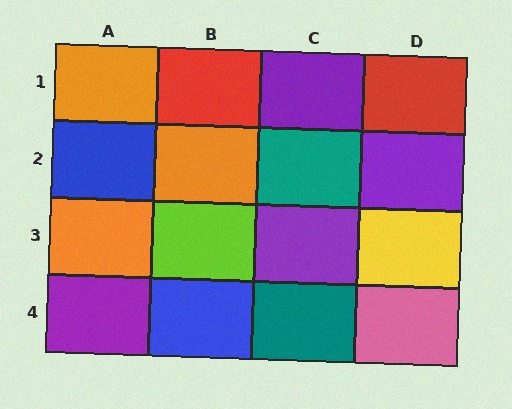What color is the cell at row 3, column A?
Orange.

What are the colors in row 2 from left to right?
Blue, orange, teal, purple.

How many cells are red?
2 cells are red.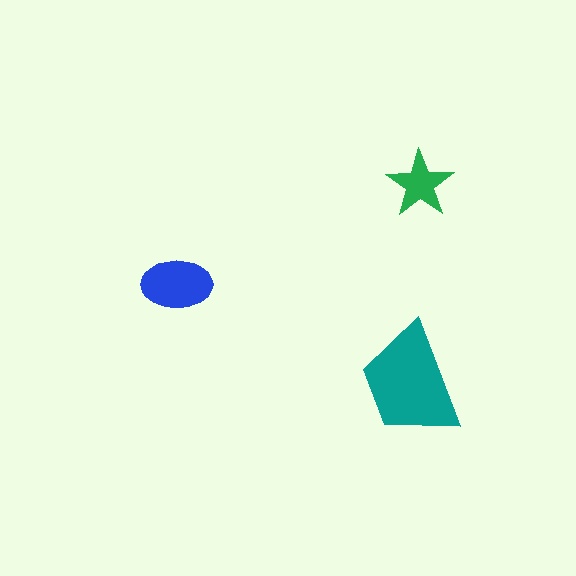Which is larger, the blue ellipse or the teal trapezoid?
The teal trapezoid.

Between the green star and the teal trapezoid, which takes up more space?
The teal trapezoid.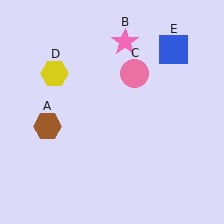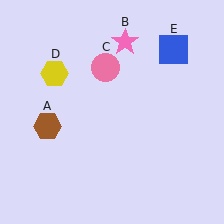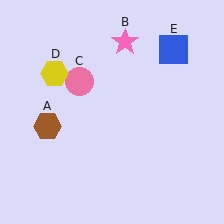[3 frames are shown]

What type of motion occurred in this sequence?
The pink circle (object C) rotated counterclockwise around the center of the scene.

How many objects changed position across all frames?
1 object changed position: pink circle (object C).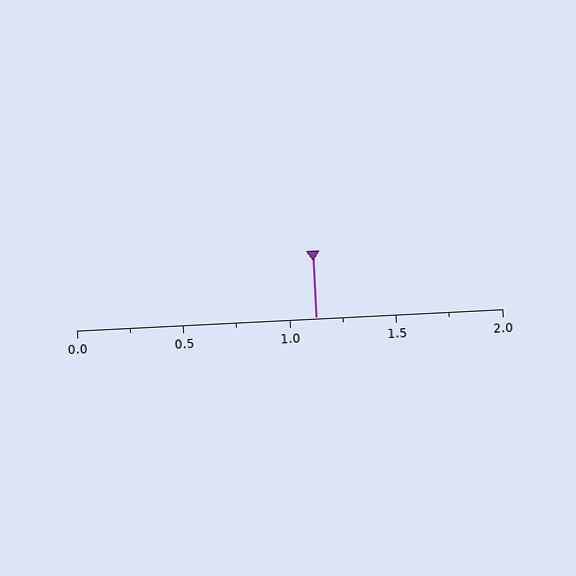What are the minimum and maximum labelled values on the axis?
The axis runs from 0.0 to 2.0.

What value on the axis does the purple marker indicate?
The marker indicates approximately 1.12.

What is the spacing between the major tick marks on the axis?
The major ticks are spaced 0.5 apart.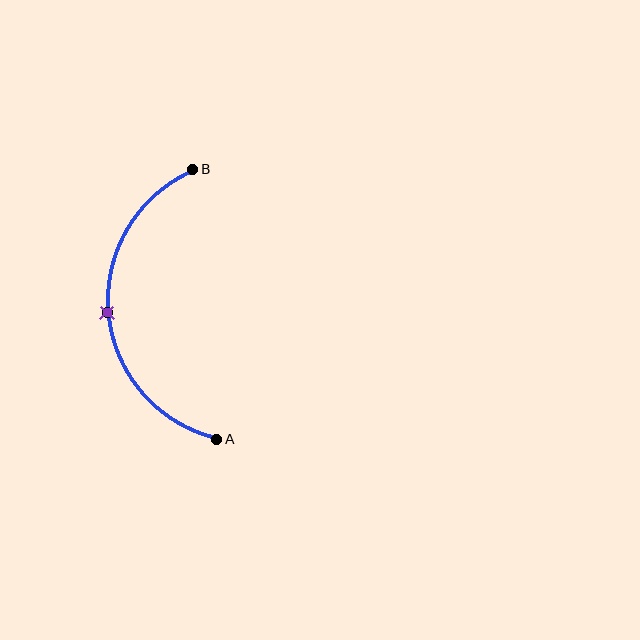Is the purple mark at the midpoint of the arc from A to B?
Yes. The purple mark lies on the arc at equal arc-length from both A and B — it is the arc midpoint.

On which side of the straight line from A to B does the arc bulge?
The arc bulges to the left of the straight line connecting A and B.